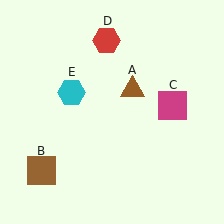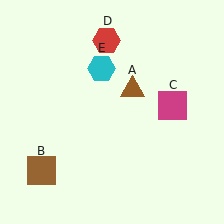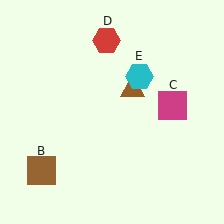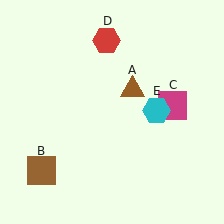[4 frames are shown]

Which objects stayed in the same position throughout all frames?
Brown triangle (object A) and brown square (object B) and magenta square (object C) and red hexagon (object D) remained stationary.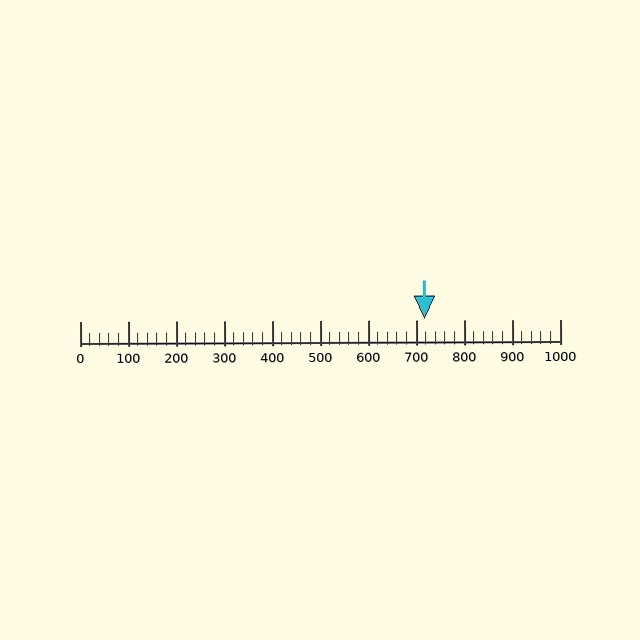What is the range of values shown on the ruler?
The ruler shows values from 0 to 1000.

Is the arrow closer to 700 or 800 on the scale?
The arrow is closer to 700.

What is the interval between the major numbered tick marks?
The major tick marks are spaced 100 units apart.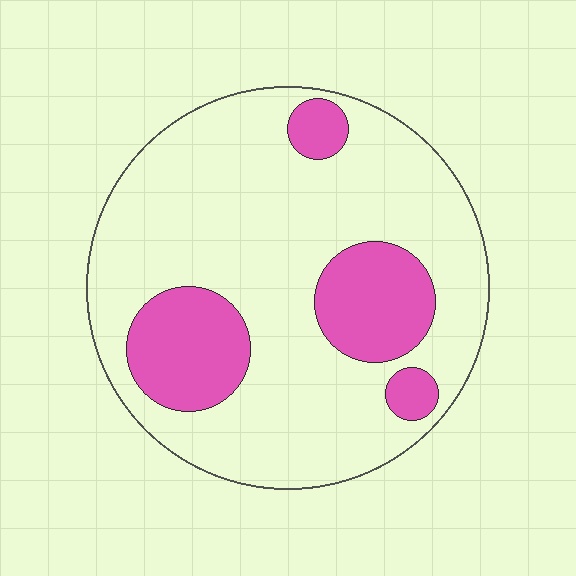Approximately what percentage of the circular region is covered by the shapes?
Approximately 25%.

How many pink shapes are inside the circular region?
4.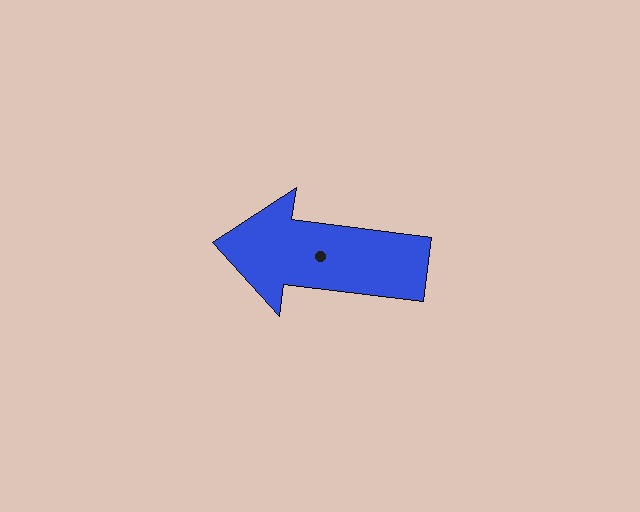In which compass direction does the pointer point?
West.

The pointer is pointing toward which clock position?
Roughly 9 o'clock.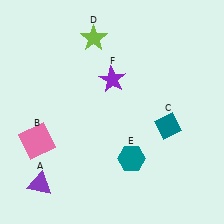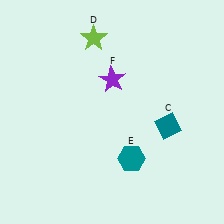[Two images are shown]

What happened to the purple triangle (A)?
The purple triangle (A) was removed in Image 2. It was in the bottom-left area of Image 1.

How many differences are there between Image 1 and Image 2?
There are 2 differences between the two images.